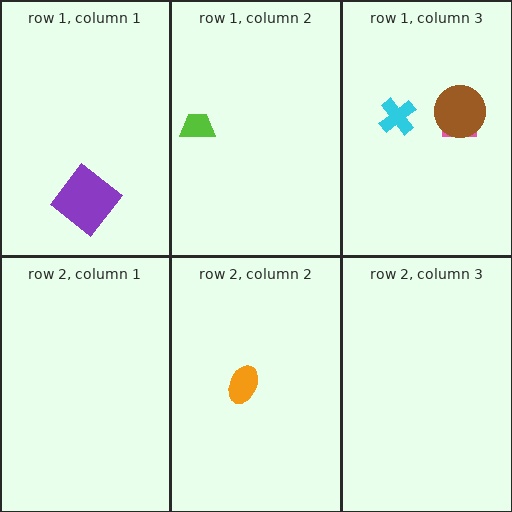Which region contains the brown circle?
The row 1, column 3 region.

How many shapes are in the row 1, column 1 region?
1.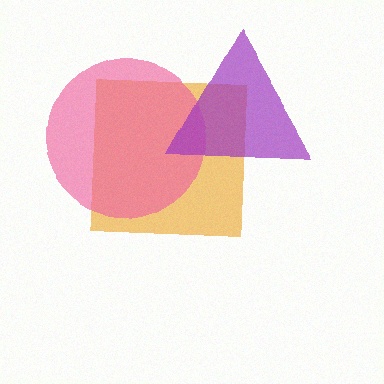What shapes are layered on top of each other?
The layered shapes are: an orange square, a pink circle, a purple triangle.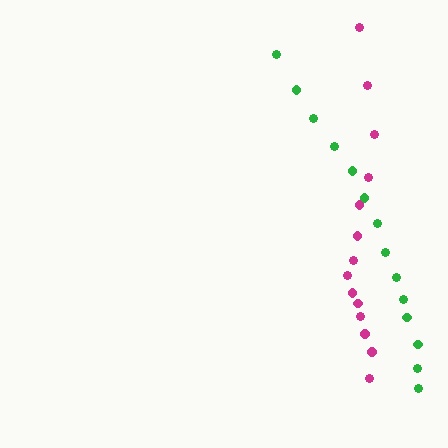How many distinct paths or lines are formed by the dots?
There are 2 distinct paths.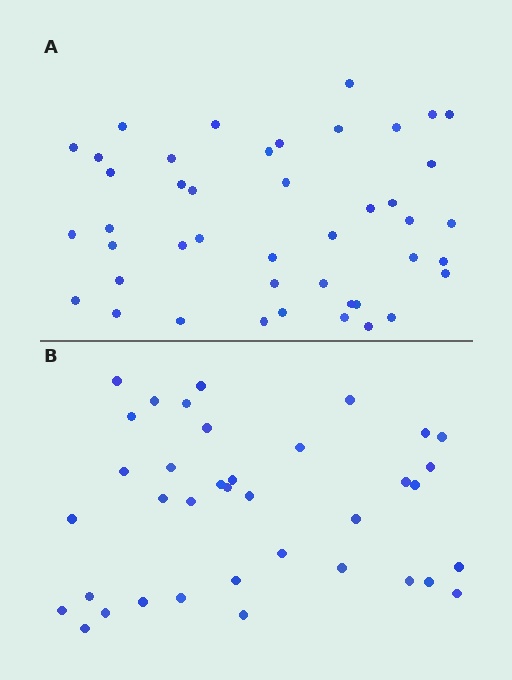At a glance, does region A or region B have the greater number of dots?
Region A (the top region) has more dots.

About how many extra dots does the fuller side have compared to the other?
Region A has roughly 8 or so more dots than region B.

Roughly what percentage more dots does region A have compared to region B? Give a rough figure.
About 20% more.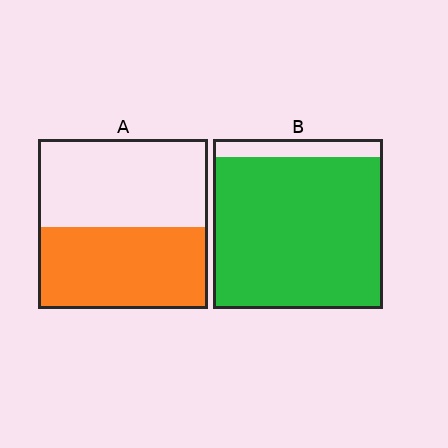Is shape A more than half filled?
Roughly half.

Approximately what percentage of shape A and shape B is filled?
A is approximately 50% and B is approximately 90%.